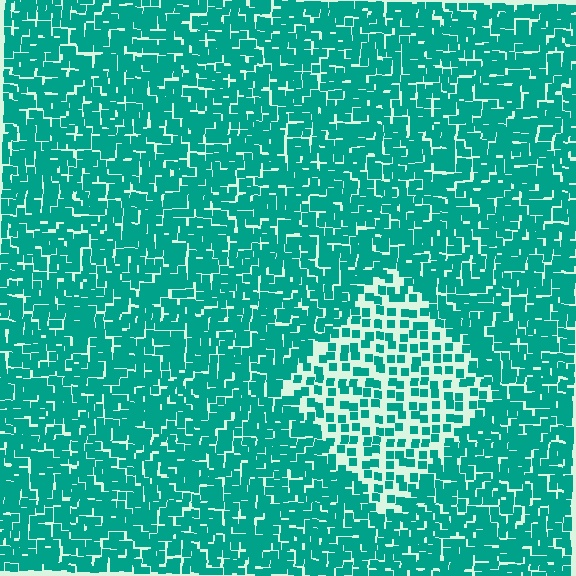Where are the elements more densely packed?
The elements are more densely packed outside the diamond boundary.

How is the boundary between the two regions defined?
The boundary is defined by a change in element density (approximately 2.1x ratio). All elements are the same color, size, and shape.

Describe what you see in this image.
The image contains small teal elements arranged at two different densities. A diamond-shaped region is visible where the elements are less densely packed than the surrounding area.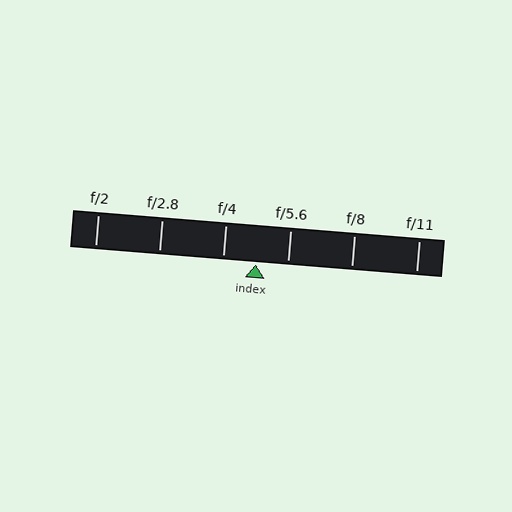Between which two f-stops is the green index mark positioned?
The index mark is between f/4 and f/5.6.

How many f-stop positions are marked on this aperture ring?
There are 6 f-stop positions marked.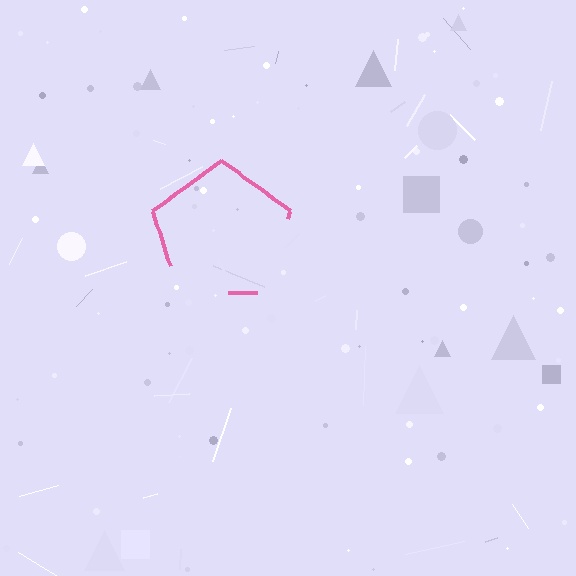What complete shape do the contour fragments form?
The contour fragments form a pentagon.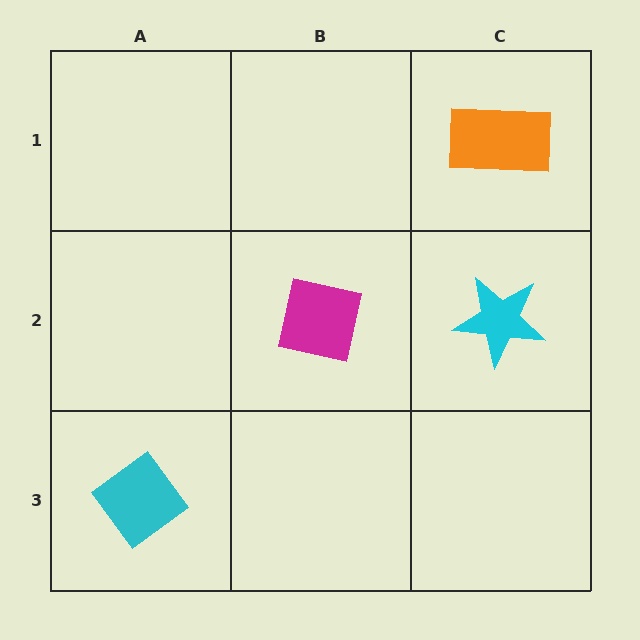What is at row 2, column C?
A cyan star.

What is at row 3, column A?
A cyan diamond.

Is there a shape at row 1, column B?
No, that cell is empty.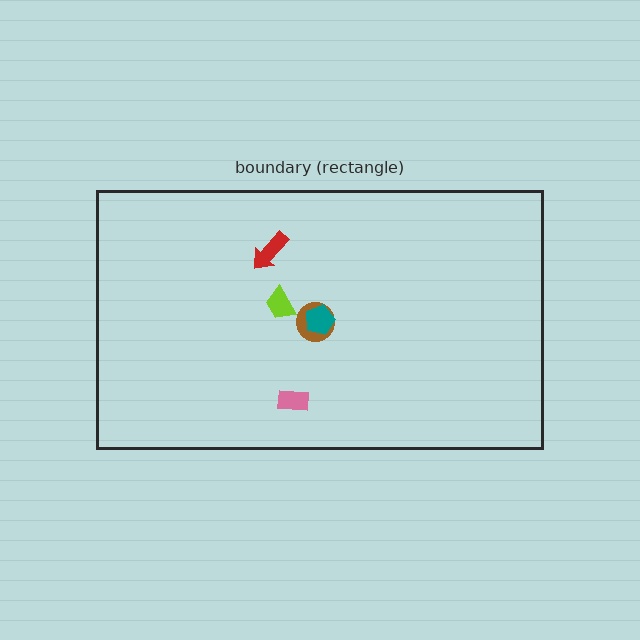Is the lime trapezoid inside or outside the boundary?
Inside.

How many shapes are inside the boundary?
5 inside, 0 outside.